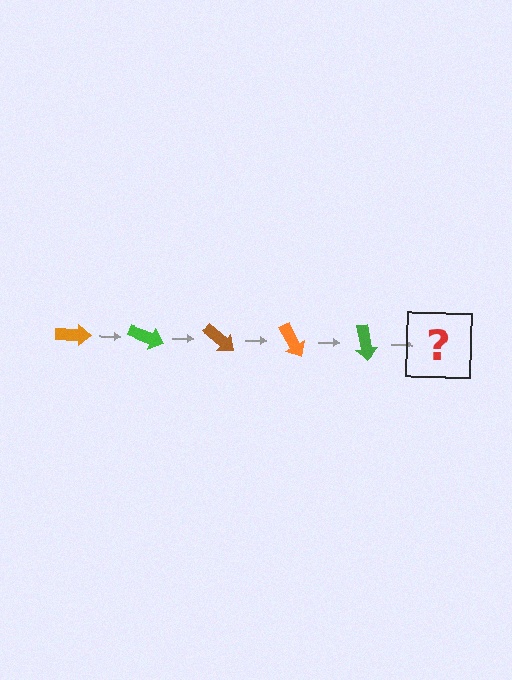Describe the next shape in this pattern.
It should be a brown arrow, rotated 100 degrees from the start.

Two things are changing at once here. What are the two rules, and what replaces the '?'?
The two rules are that it rotates 20 degrees each step and the color cycles through orange, green, and brown. The '?' should be a brown arrow, rotated 100 degrees from the start.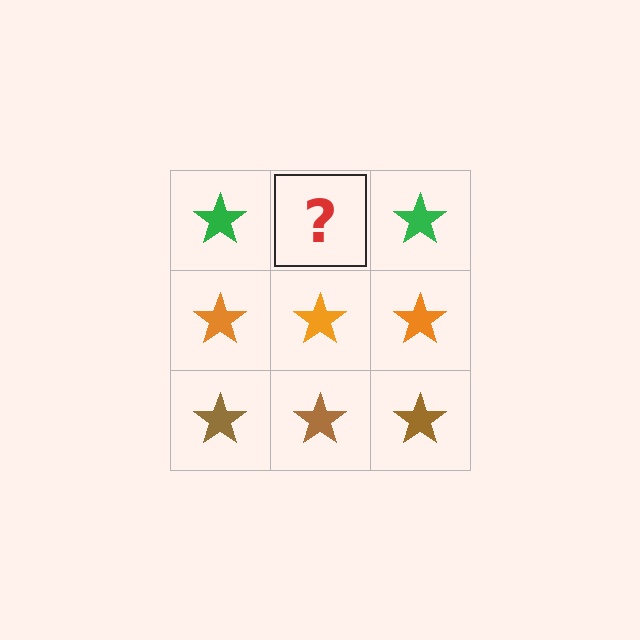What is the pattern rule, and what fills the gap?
The rule is that each row has a consistent color. The gap should be filled with a green star.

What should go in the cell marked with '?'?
The missing cell should contain a green star.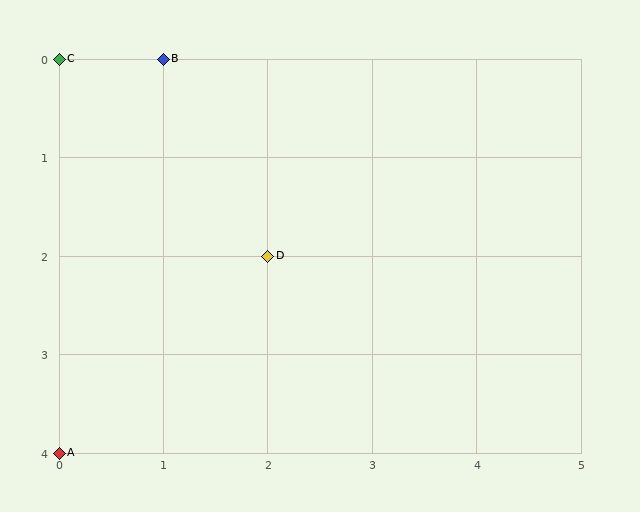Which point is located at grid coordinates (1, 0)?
Point B is at (1, 0).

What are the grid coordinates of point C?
Point C is at grid coordinates (0, 0).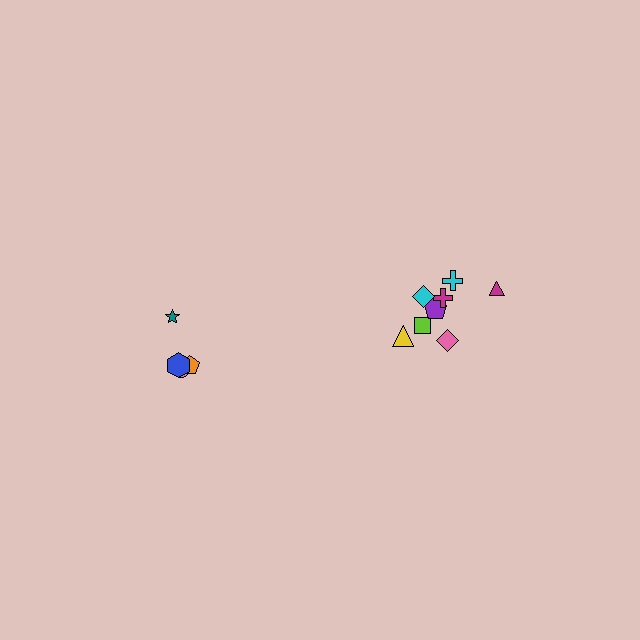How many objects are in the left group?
There are 4 objects.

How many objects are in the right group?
There are 8 objects.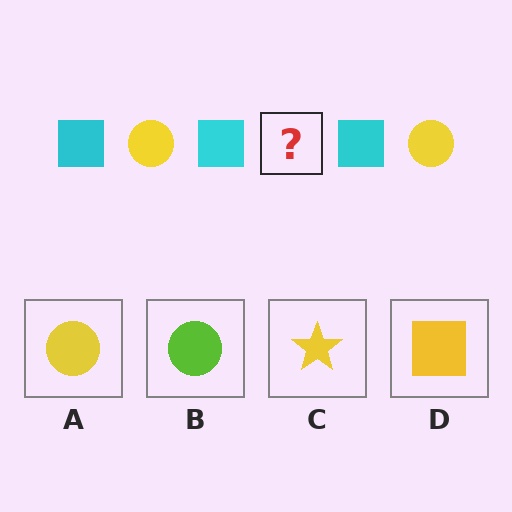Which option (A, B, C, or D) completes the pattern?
A.